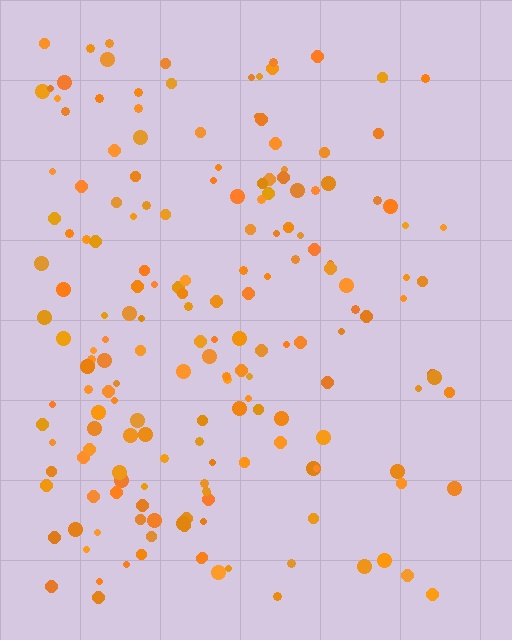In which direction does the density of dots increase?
From right to left, with the left side densest.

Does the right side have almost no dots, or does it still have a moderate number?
Still a moderate number, just noticeably fewer than the left.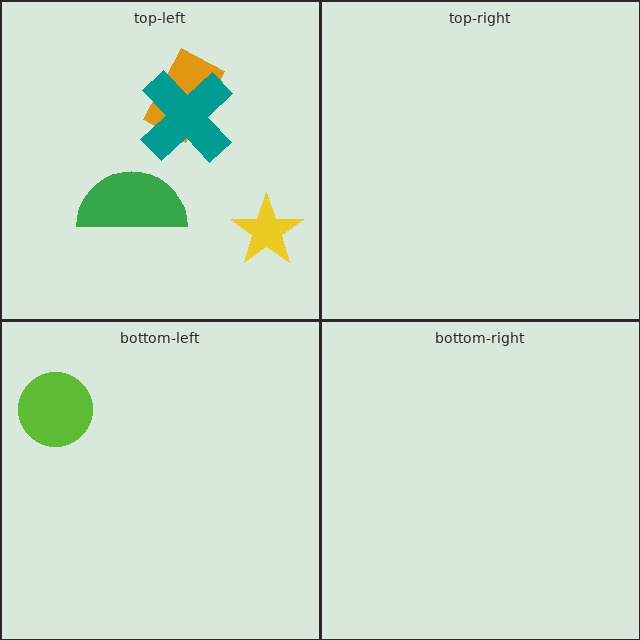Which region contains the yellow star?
The top-left region.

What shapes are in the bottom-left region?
The lime circle.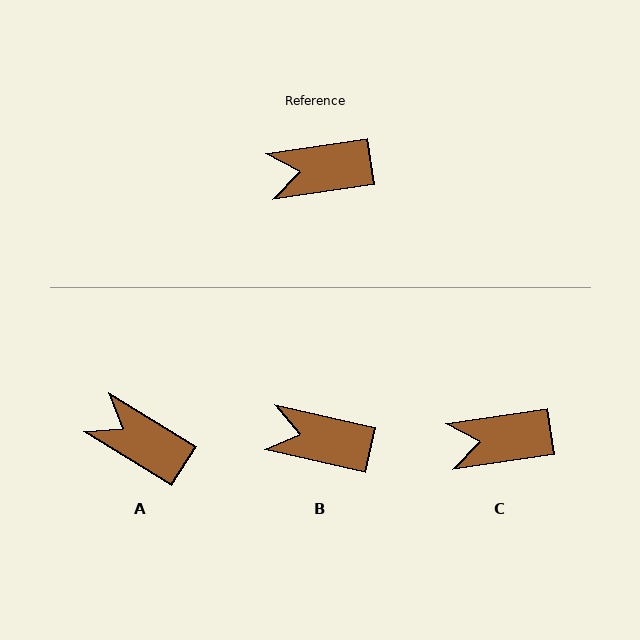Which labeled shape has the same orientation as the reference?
C.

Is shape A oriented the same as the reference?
No, it is off by about 40 degrees.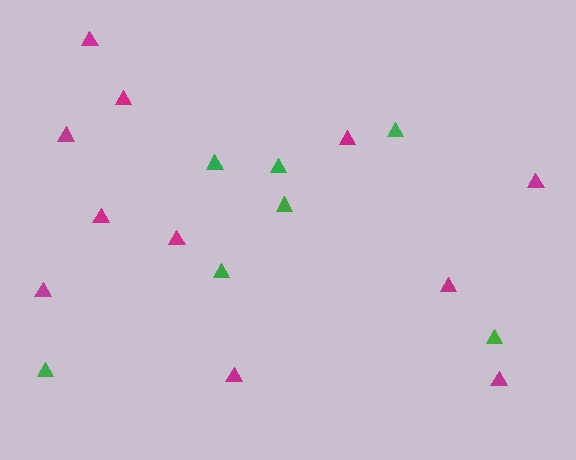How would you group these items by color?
There are 2 groups: one group of magenta triangles (11) and one group of green triangles (7).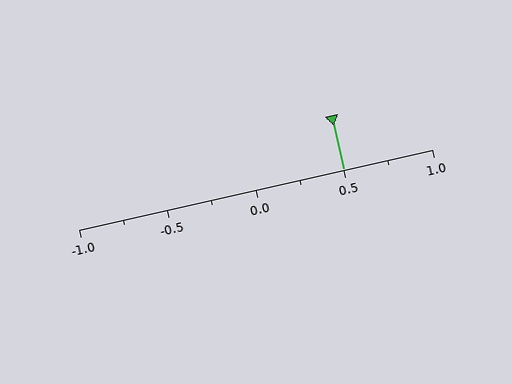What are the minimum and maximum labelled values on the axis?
The axis runs from -1.0 to 1.0.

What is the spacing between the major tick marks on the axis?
The major ticks are spaced 0.5 apart.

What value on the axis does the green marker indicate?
The marker indicates approximately 0.5.